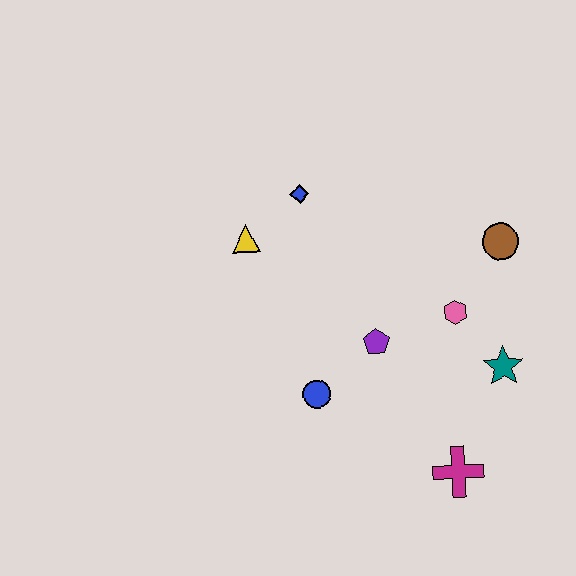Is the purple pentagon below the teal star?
No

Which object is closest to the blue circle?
The purple pentagon is closest to the blue circle.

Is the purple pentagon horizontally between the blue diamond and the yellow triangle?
No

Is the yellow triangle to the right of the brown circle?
No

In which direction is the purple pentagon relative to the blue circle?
The purple pentagon is to the right of the blue circle.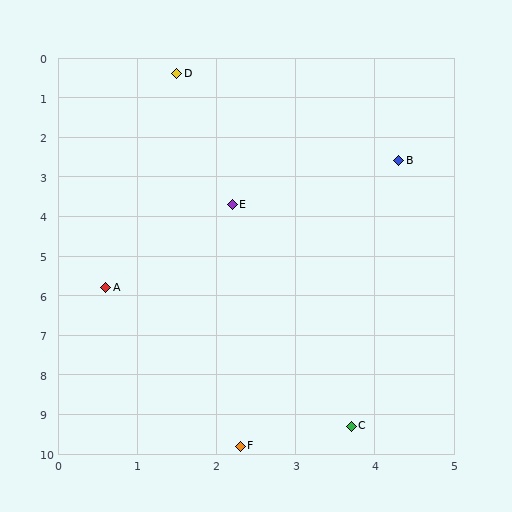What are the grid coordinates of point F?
Point F is at approximately (2.3, 9.8).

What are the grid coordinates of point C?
Point C is at approximately (3.7, 9.3).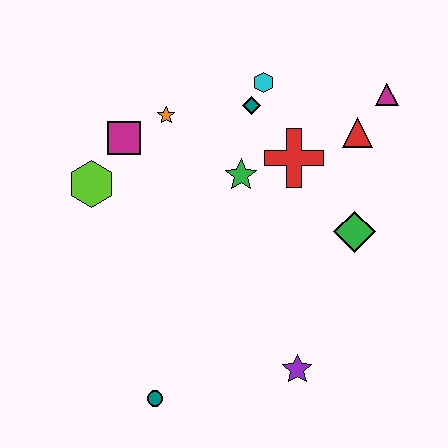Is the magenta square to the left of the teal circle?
Yes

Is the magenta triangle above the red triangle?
Yes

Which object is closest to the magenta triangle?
The red triangle is closest to the magenta triangle.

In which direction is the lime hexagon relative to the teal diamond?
The lime hexagon is to the left of the teal diamond.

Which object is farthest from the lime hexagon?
The magenta triangle is farthest from the lime hexagon.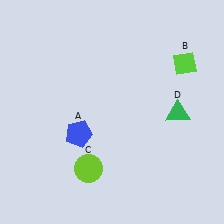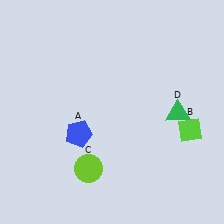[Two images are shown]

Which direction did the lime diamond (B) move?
The lime diamond (B) moved down.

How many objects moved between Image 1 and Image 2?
1 object moved between the two images.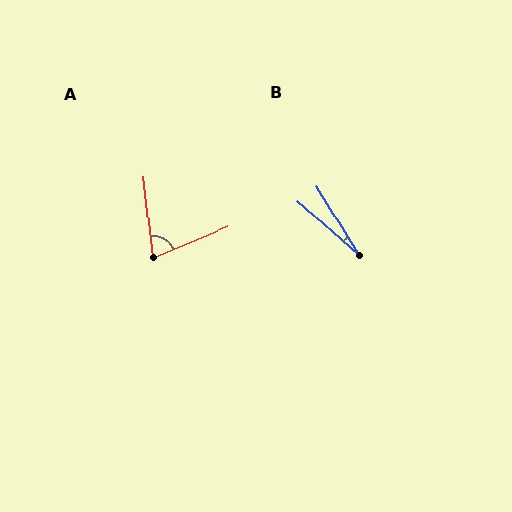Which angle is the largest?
A, at approximately 74 degrees.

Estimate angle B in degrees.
Approximately 17 degrees.